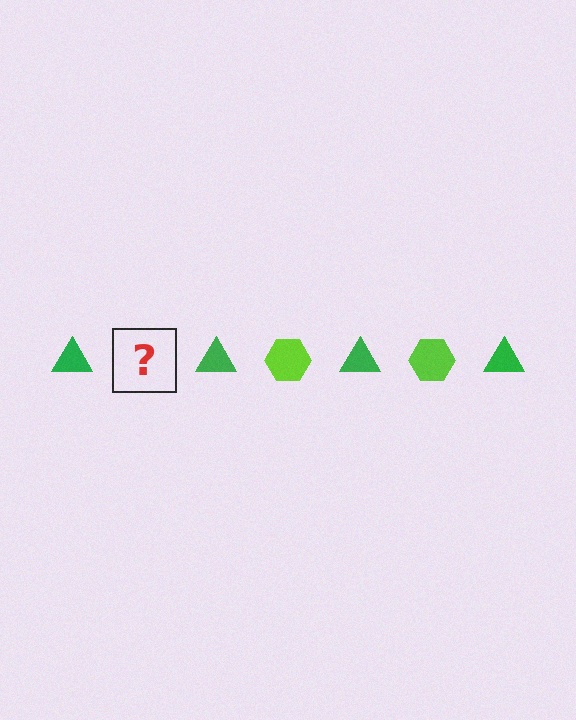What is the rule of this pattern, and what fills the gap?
The rule is that the pattern alternates between green triangle and lime hexagon. The gap should be filled with a lime hexagon.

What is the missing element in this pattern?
The missing element is a lime hexagon.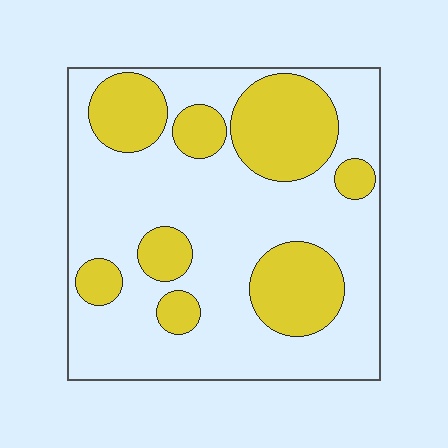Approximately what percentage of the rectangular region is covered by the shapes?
Approximately 30%.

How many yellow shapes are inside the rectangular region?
8.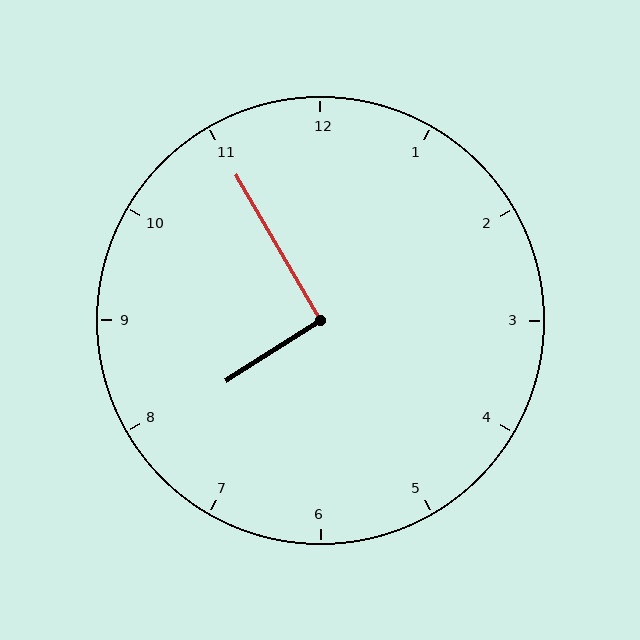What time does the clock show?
7:55.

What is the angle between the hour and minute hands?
Approximately 92 degrees.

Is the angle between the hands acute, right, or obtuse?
It is right.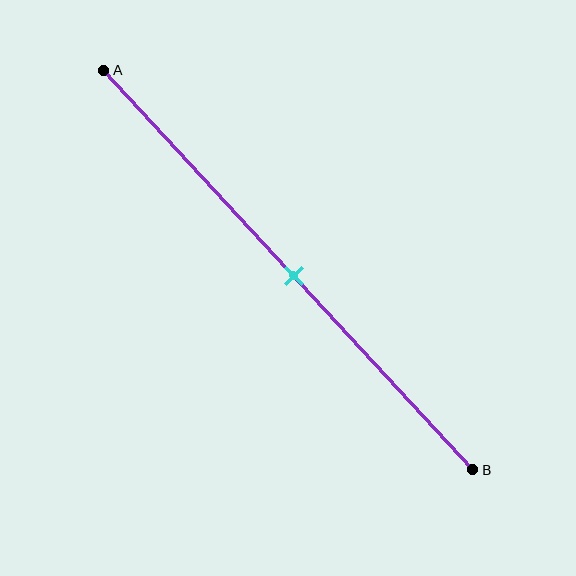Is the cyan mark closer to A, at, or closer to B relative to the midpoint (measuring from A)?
The cyan mark is approximately at the midpoint of segment AB.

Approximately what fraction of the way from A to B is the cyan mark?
The cyan mark is approximately 50% of the way from A to B.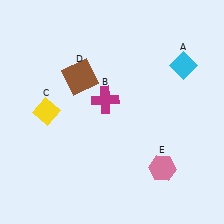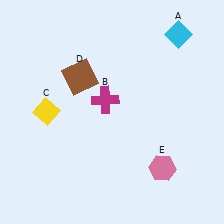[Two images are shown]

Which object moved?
The cyan diamond (A) moved up.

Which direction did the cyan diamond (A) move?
The cyan diamond (A) moved up.